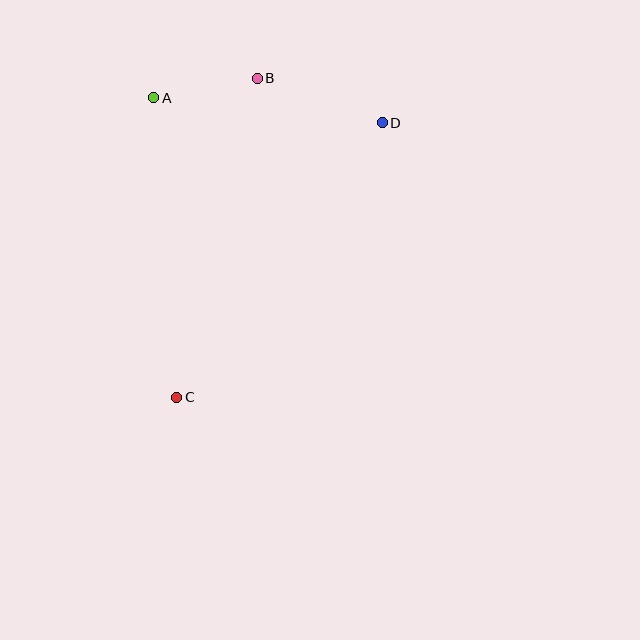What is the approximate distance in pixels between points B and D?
The distance between B and D is approximately 133 pixels.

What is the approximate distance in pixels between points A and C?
The distance between A and C is approximately 300 pixels.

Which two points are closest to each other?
Points A and B are closest to each other.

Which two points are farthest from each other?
Points C and D are farthest from each other.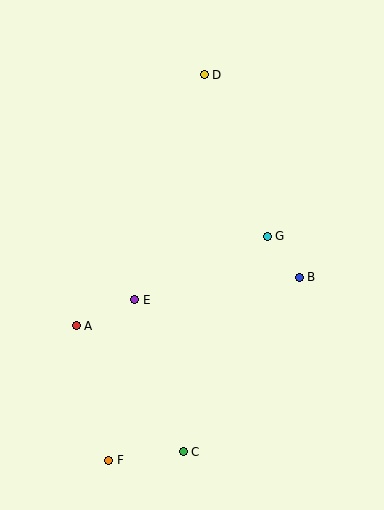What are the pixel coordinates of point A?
Point A is at (76, 326).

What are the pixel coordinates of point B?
Point B is at (299, 277).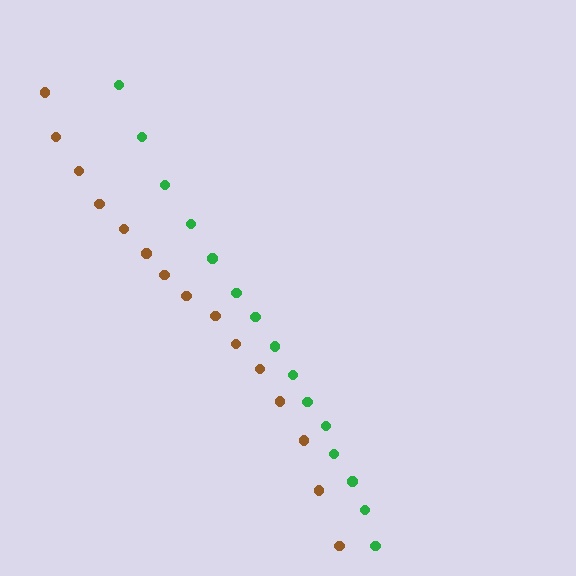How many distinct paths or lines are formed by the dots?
There are 2 distinct paths.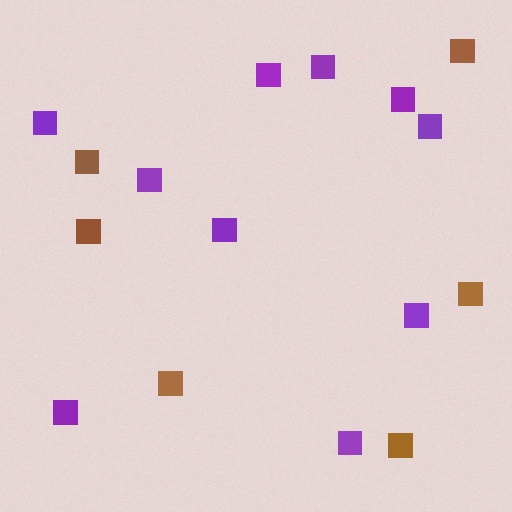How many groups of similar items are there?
There are 2 groups: one group of brown squares (6) and one group of purple squares (10).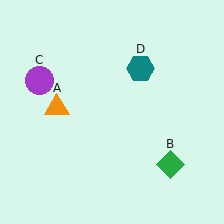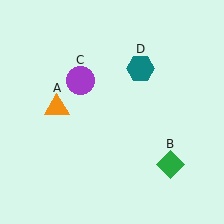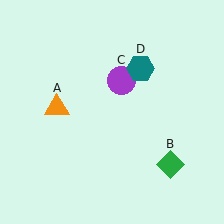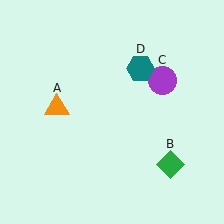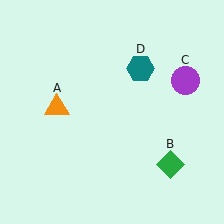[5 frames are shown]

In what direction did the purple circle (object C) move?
The purple circle (object C) moved right.